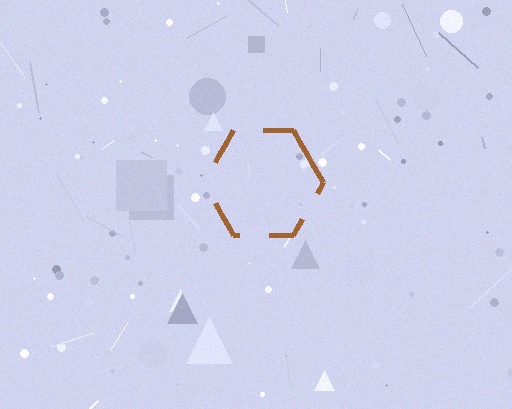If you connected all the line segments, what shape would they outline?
They would outline a hexagon.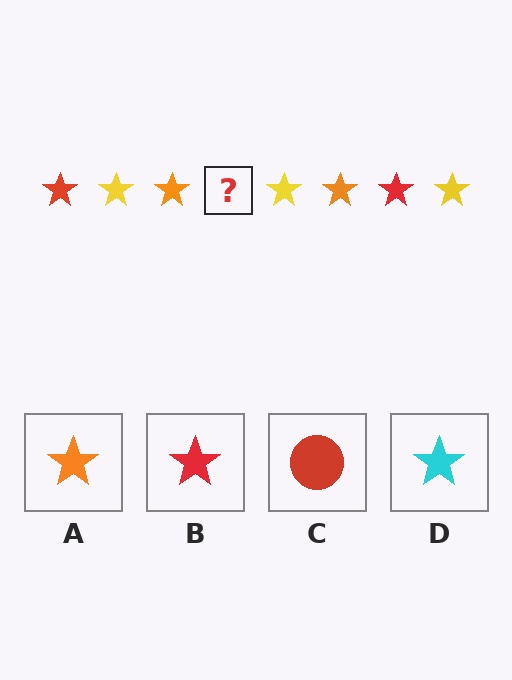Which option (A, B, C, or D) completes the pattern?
B.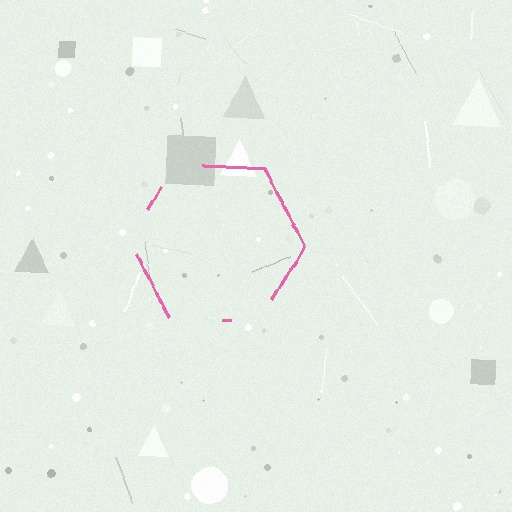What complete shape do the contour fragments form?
The contour fragments form a hexagon.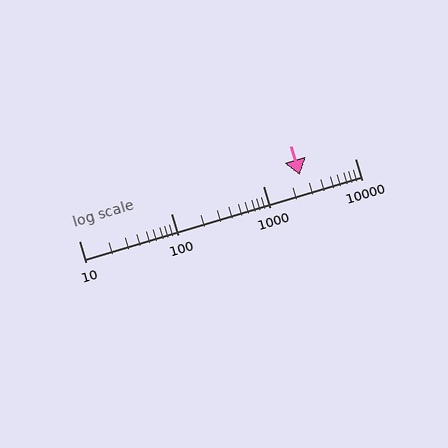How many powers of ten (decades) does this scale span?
The scale spans 3 decades, from 10 to 10000.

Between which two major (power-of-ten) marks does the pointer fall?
The pointer is between 1000 and 10000.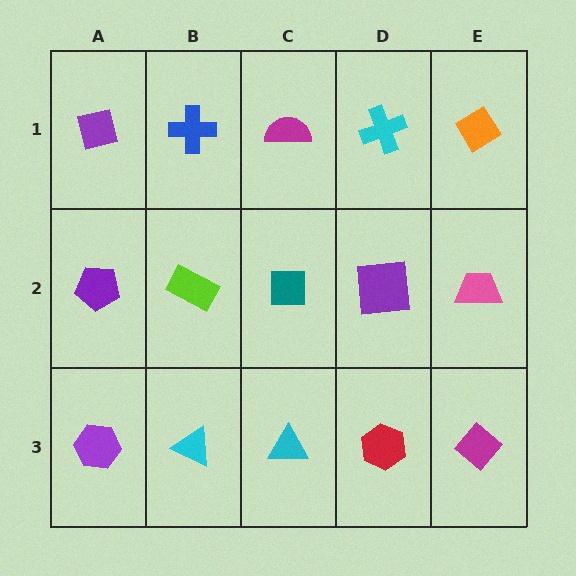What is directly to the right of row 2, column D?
A pink trapezoid.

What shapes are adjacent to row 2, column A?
A purple square (row 1, column A), a purple hexagon (row 3, column A), a lime rectangle (row 2, column B).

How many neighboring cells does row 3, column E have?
2.